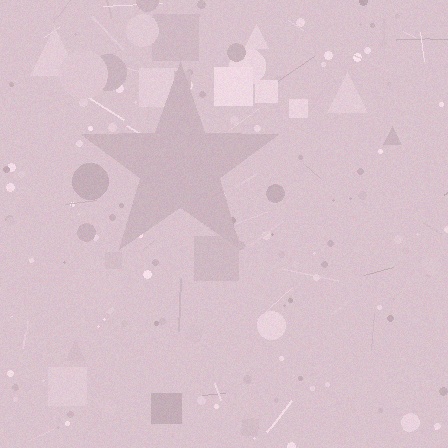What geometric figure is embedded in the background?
A star is embedded in the background.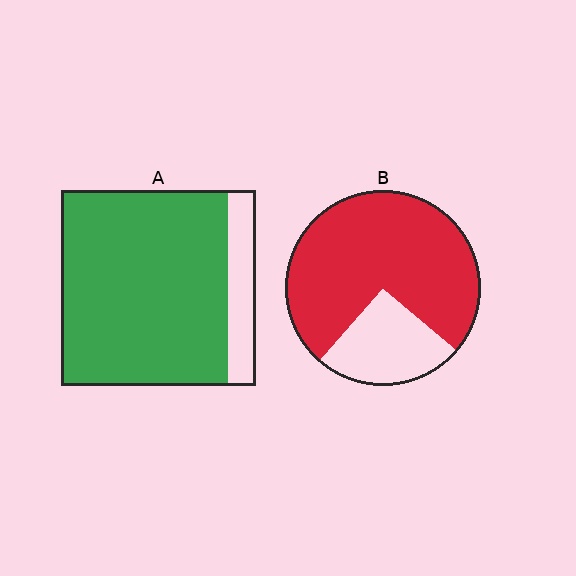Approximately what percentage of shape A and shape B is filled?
A is approximately 85% and B is approximately 75%.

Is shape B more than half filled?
Yes.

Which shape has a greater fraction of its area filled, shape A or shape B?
Shape A.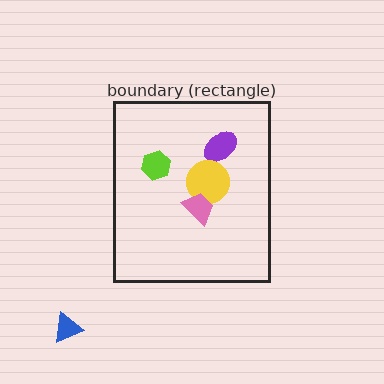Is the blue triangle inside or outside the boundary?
Outside.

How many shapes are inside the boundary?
4 inside, 1 outside.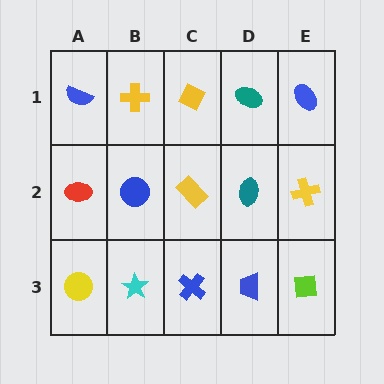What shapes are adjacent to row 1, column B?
A blue circle (row 2, column B), a blue semicircle (row 1, column A), a yellow diamond (row 1, column C).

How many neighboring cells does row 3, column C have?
3.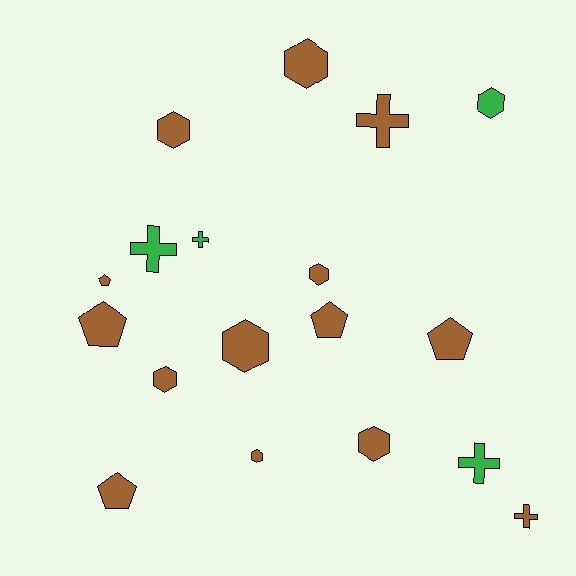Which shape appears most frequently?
Hexagon, with 8 objects.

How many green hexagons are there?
There is 1 green hexagon.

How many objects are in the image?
There are 18 objects.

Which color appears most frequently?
Brown, with 14 objects.